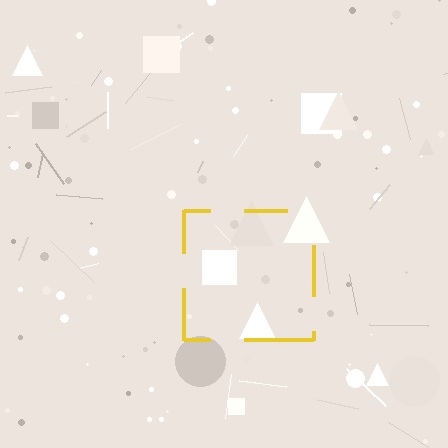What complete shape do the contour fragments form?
The contour fragments form a square.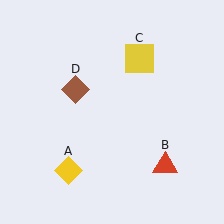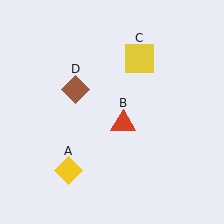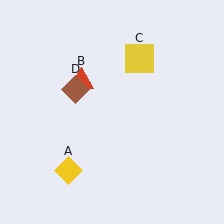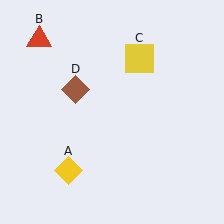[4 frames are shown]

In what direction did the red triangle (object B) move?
The red triangle (object B) moved up and to the left.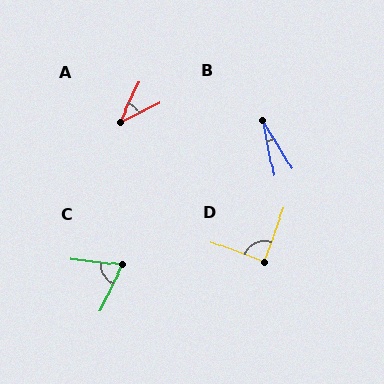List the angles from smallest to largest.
B (20°), A (39°), C (70°), D (89°).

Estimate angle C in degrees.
Approximately 70 degrees.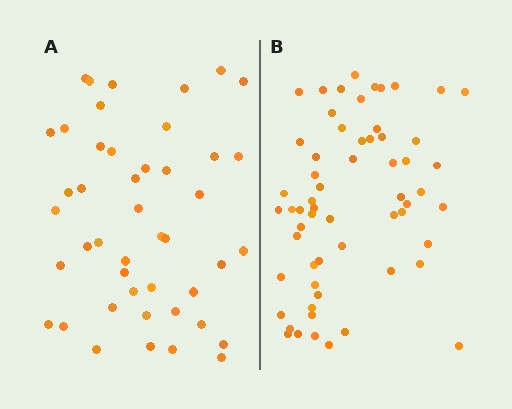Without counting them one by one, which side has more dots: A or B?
Region B (the right region) has more dots.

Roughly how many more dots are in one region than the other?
Region B has approximately 15 more dots than region A.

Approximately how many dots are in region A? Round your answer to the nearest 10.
About 40 dots. (The exact count is 45, which rounds to 40.)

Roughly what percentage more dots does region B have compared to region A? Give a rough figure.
About 35% more.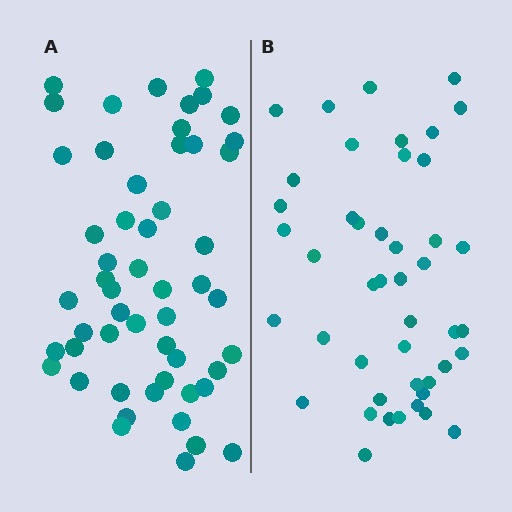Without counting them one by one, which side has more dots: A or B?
Region A (the left region) has more dots.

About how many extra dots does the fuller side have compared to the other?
Region A has roughly 8 or so more dots than region B.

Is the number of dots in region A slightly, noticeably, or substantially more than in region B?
Region A has only slightly more — the two regions are fairly close. The ratio is roughly 1.2 to 1.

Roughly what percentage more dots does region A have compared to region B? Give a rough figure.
About 20% more.